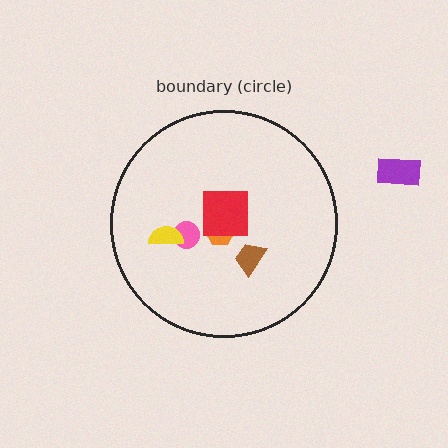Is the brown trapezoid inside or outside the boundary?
Inside.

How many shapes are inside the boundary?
5 inside, 1 outside.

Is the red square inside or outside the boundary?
Inside.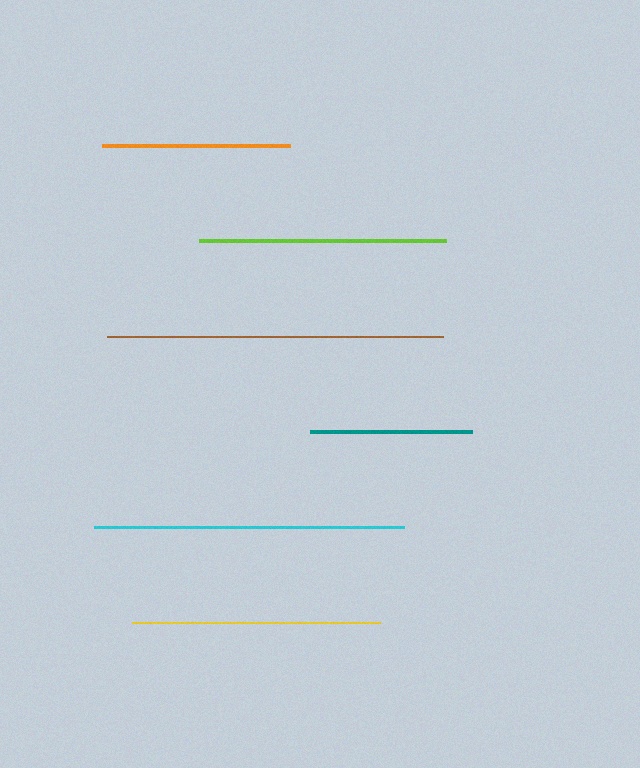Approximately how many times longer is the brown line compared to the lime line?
The brown line is approximately 1.4 times the length of the lime line.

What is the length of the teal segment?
The teal segment is approximately 162 pixels long.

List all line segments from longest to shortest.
From longest to shortest: brown, cyan, yellow, lime, orange, teal.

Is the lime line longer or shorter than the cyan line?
The cyan line is longer than the lime line.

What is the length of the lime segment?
The lime segment is approximately 247 pixels long.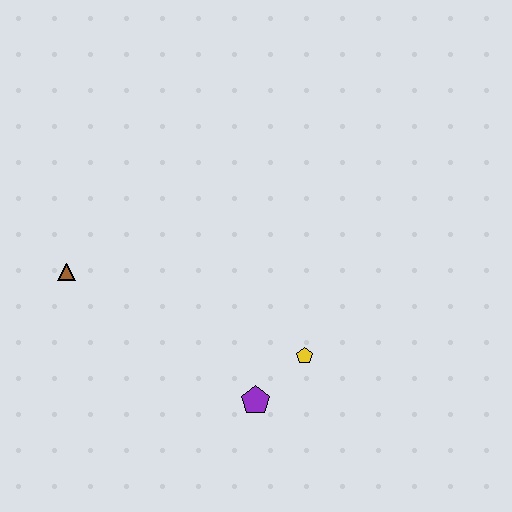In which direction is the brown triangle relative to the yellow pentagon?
The brown triangle is to the left of the yellow pentagon.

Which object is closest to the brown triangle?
The purple pentagon is closest to the brown triangle.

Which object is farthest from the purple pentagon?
The brown triangle is farthest from the purple pentagon.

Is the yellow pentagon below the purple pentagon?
No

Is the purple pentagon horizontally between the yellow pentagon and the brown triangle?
Yes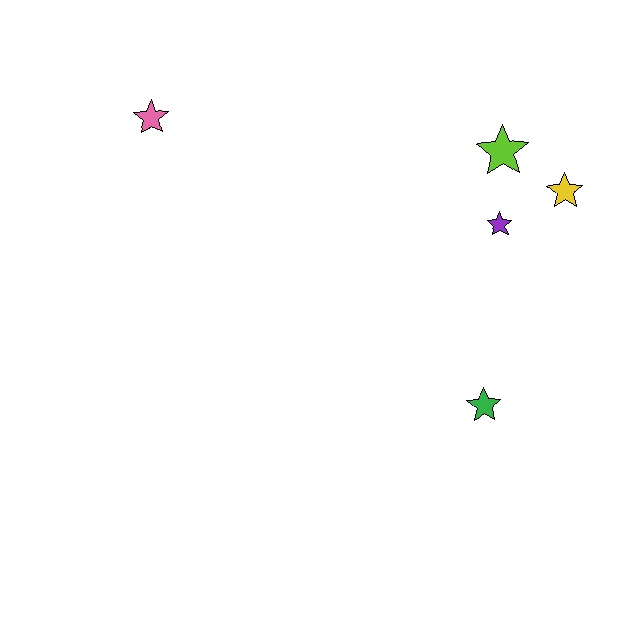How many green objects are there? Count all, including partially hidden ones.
There is 1 green object.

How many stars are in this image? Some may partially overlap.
There are 5 stars.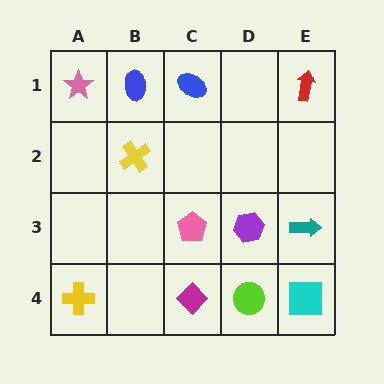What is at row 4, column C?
A magenta diamond.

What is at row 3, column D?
A purple hexagon.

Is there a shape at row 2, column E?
No, that cell is empty.